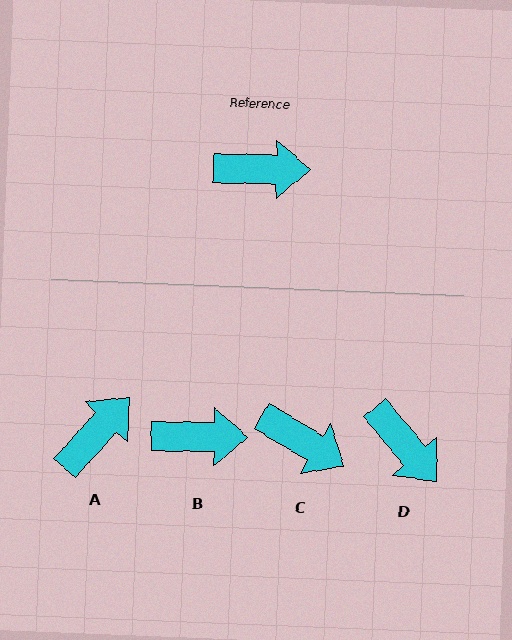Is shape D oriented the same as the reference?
No, it is off by about 49 degrees.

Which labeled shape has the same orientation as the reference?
B.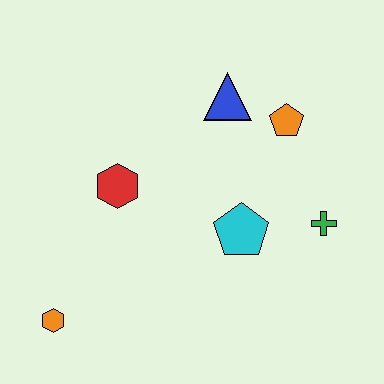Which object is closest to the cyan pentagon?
The green cross is closest to the cyan pentagon.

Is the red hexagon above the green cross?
Yes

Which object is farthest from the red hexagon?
The green cross is farthest from the red hexagon.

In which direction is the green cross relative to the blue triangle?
The green cross is below the blue triangle.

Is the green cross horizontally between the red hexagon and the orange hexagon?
No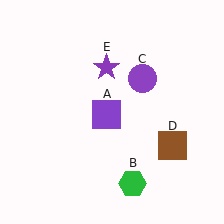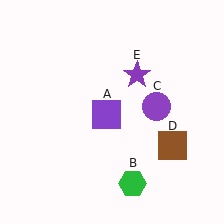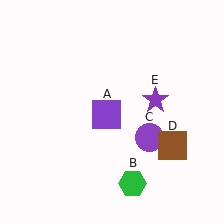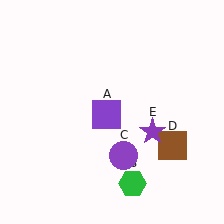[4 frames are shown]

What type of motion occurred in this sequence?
The purple circle (object C), purple star (object E) rotated clockwise around the center of the scene.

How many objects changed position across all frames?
2 objects changed position: purple circle (object C), purple star (object E).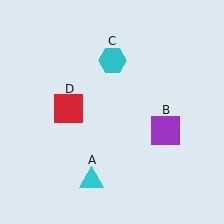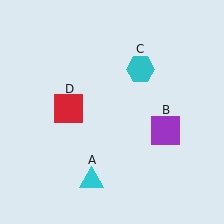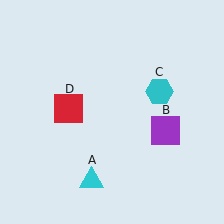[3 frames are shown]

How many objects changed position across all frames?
1 object changed position: cyan hexagon (object C).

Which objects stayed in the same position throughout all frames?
Cyan triangle (object A) and purple square (object B) and red square (object D) remained stationary.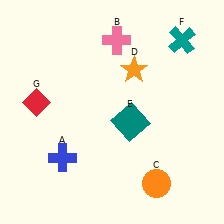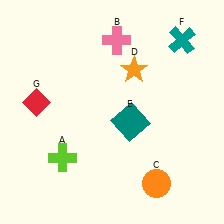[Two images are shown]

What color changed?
The cross (A) changed from blue in Image 1 to lime in Image 2.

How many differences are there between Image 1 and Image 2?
There is 1 difference between the two images.